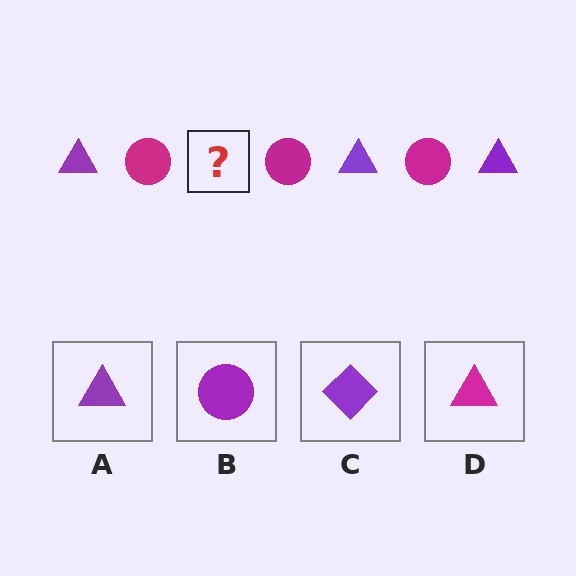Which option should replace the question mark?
Option A.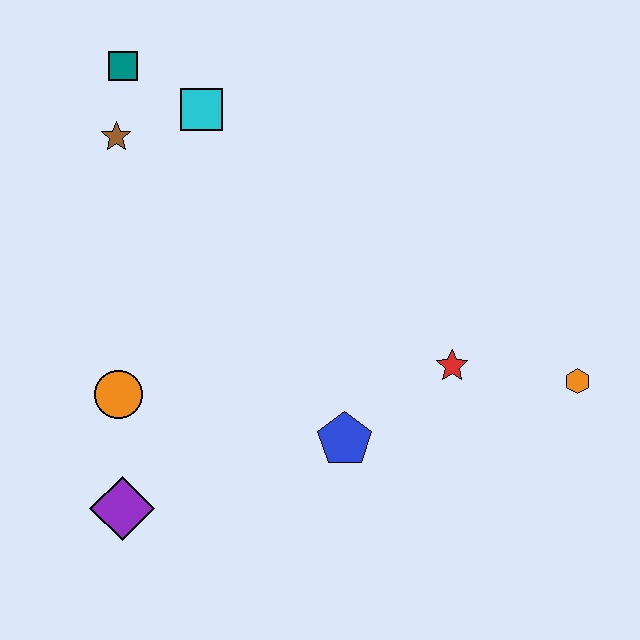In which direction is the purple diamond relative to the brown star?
The purple diamond is below the brown star.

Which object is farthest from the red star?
The teal square is farthest from the red star.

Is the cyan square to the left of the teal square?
No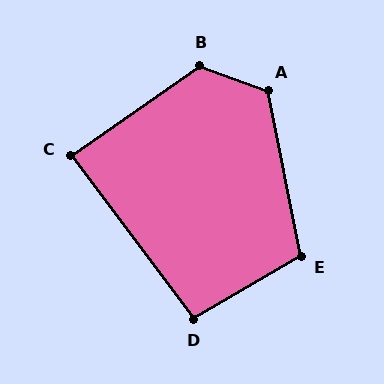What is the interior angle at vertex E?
Approximately 109 degrees (obtuse).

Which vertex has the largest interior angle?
B, at approximately 125 degrees.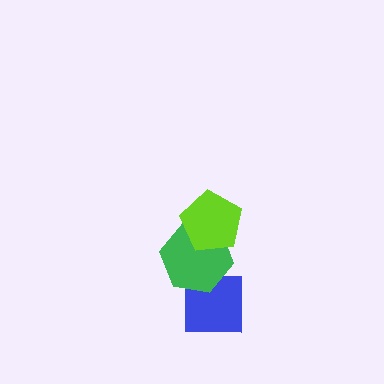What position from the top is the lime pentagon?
The lime pentagon is 1st from the top.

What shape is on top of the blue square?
The green hexagon is on top of the blue square.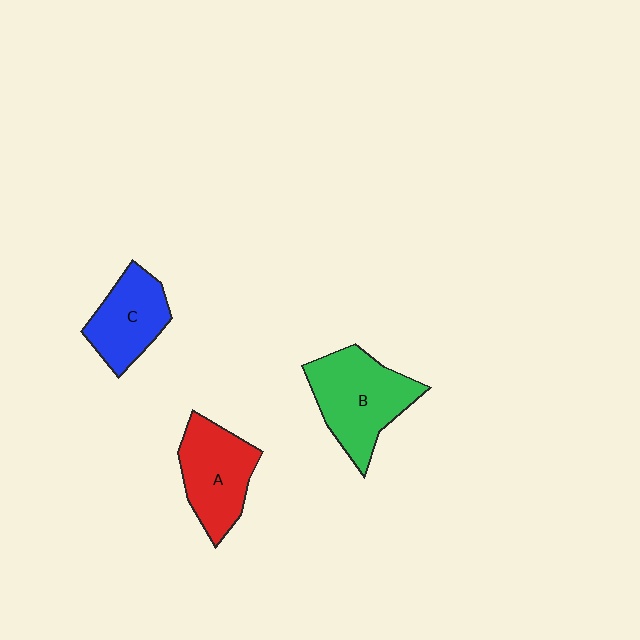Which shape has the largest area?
Shape B (green).